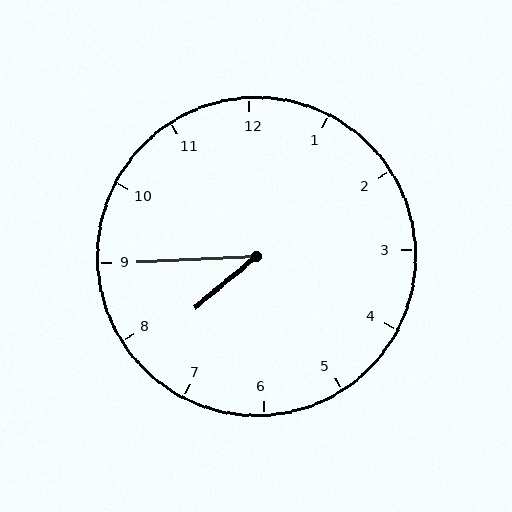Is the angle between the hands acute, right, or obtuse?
It is acute.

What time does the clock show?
7:45.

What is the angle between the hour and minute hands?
Approximately 38 degrees.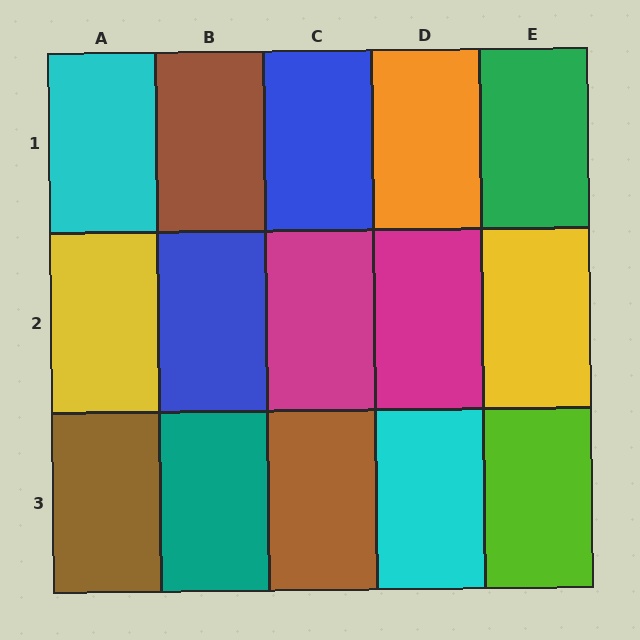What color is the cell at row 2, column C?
Magenta.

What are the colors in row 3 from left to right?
Brown, teal, brown, cyan, lime.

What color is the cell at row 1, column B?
Brown.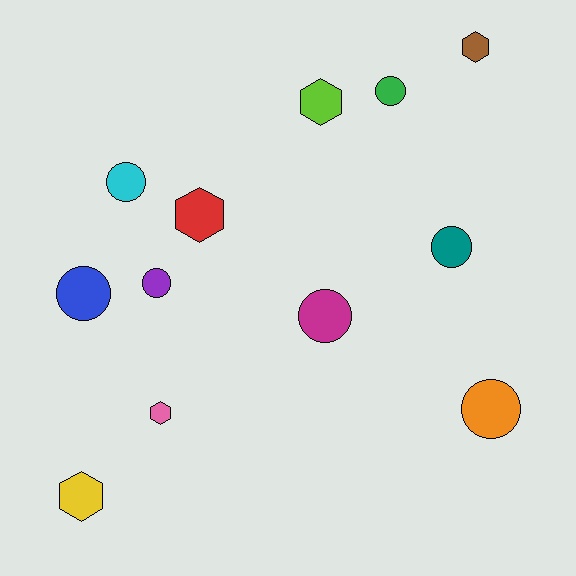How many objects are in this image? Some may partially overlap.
There are 12 objects.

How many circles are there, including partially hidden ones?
There are 7 circles.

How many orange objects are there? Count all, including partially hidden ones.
There is 1 orange object.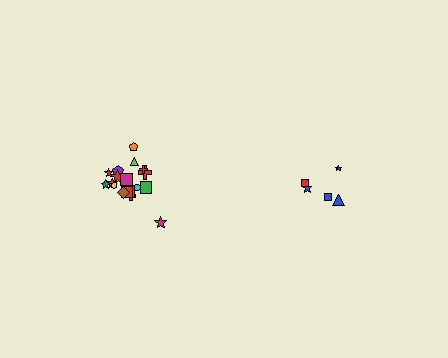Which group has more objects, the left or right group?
The left group.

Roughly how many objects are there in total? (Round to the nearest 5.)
Roughly 25 objects in total.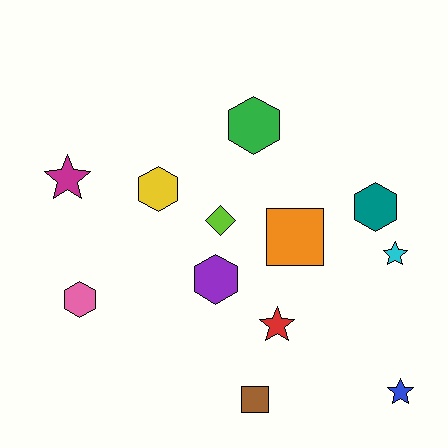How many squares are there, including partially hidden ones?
There are 2 squares.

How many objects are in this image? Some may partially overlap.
There are 12 objects.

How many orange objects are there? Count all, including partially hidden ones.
There is 1 orange object.